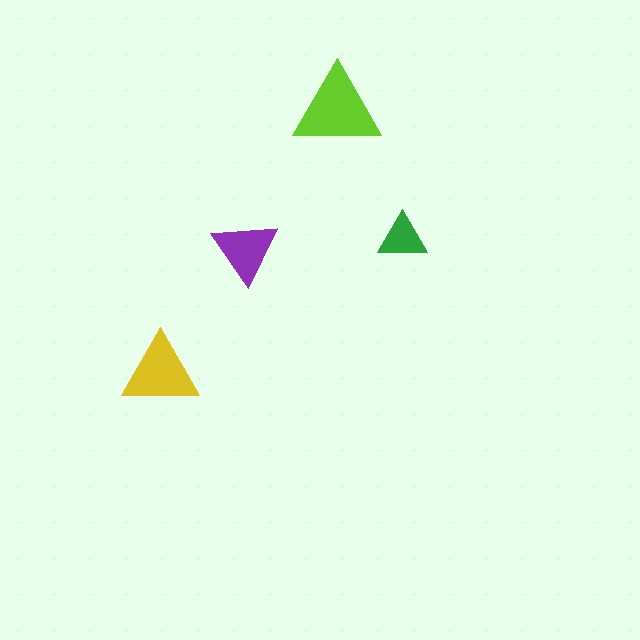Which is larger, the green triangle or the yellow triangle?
The yellow one.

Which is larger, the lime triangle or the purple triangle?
The lime one.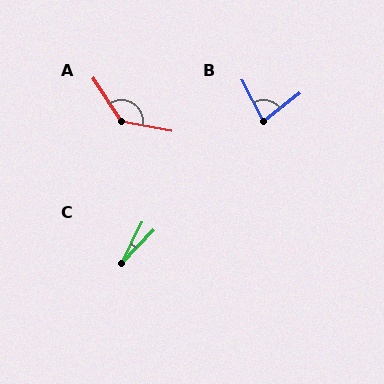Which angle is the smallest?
C, at approximately 18 degrees.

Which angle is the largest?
A, at approximately 134 degrees.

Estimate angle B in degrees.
Approximately 80 degrees.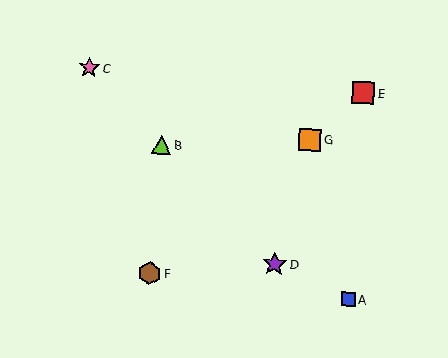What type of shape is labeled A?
Shape A is a blue square.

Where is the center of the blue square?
The center of the blue square is at (348, 299).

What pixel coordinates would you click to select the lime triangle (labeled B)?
Click at (162, 145) to select the lime triangle B.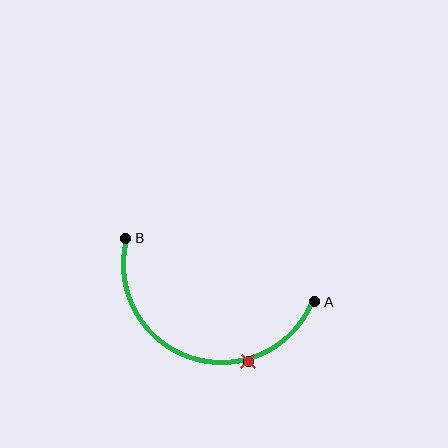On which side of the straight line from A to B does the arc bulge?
The arc bulges below the straight line connecting A and B.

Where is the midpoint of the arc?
The arc midpoint is the point on the curve farthest from the straight line joining A and B. It sits below that line.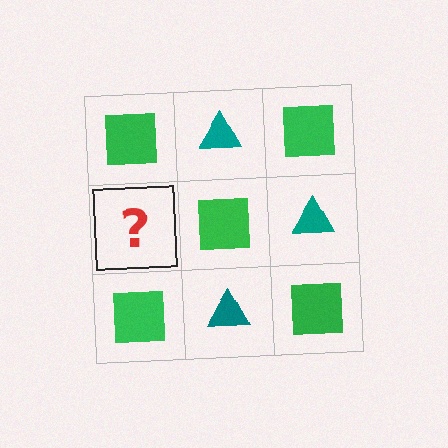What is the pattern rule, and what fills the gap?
The rule is that it alternates green square and teal triangle in a checkerboard pattern. The gap should be filled with a teal triangle.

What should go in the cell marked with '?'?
The missing cell should contain a teal triangle.